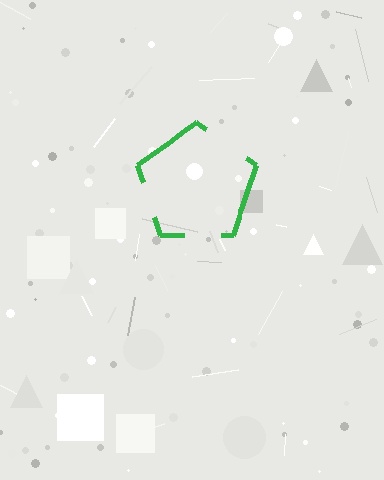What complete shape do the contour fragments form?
The contour fragments form a pentagon.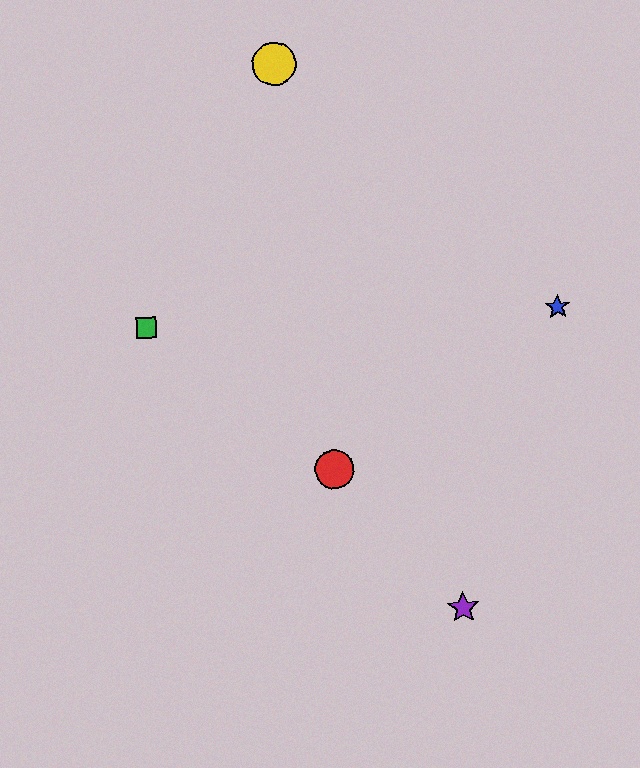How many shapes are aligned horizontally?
2 shapes (the blue star, the green square) are aligned horizontally.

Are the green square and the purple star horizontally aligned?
No, the green square is at y≈328 and the purple star is at y≈608.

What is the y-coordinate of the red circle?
The red circle is at y≈469.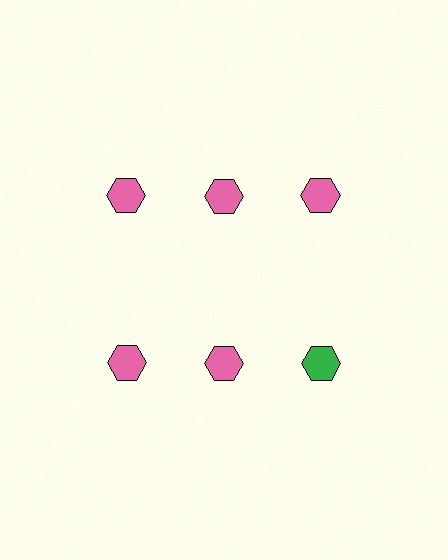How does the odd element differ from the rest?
It has a different color: green instead of pink.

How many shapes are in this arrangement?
There are 6 shapes arranged in a grid pattern.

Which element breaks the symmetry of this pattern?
The green hexagon in the second row, center column breaks the symmetry. All other shapes are pink hexagons.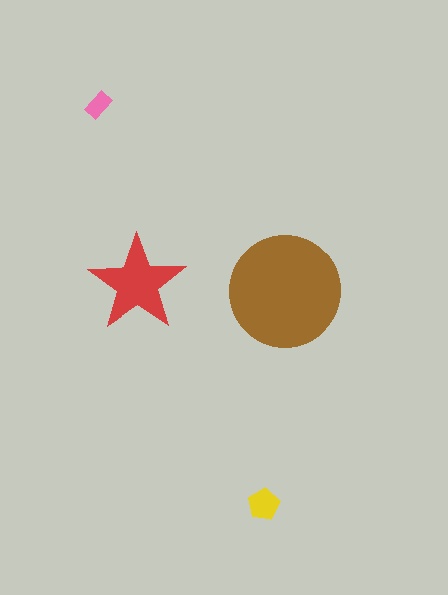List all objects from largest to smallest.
The brown circle, the red star, the yellow pentagon, the pink rectangle.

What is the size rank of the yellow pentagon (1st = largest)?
3rd.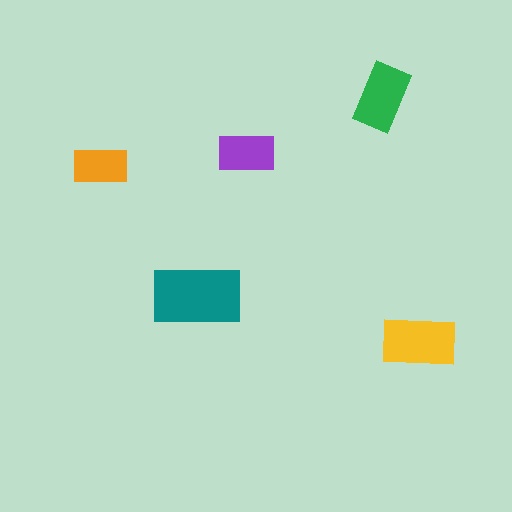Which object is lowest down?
The yellow rectangle is bottommost.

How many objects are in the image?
There are 5 objects in the image.